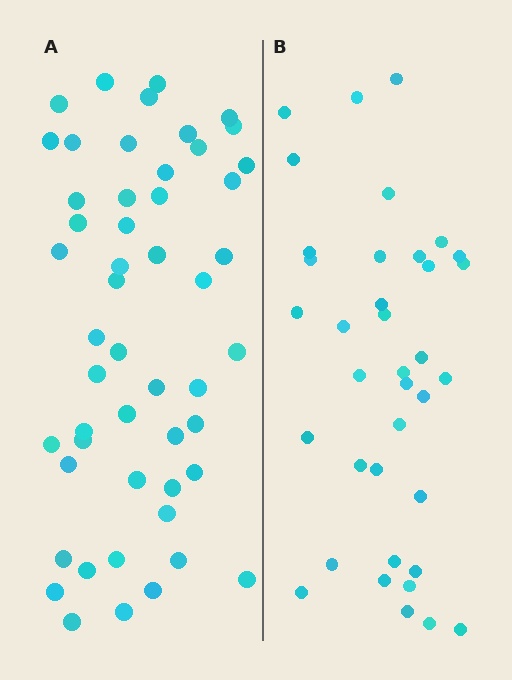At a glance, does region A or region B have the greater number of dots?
Region A (the left region) has more dots.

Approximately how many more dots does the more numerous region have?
Region A has approximately 15 more dots than region B.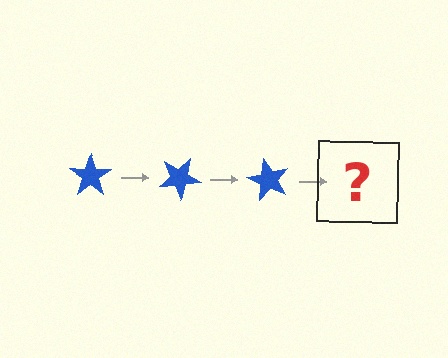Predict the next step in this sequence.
The next step is a blue star rotated 90 degrees.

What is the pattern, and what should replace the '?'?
The pattern is that the star rotates 30 degrees each step. The '?' should be a blue star rotated 90 degrees.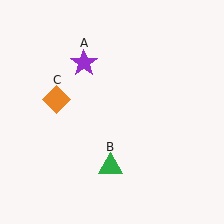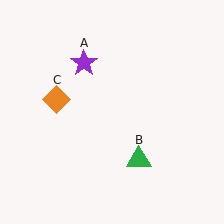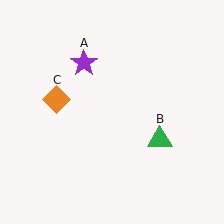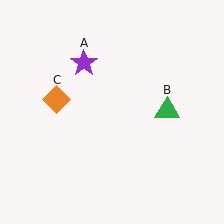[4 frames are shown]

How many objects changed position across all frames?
1 object changed position: green triangle (object B).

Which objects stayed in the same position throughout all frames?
Purple star (object A) and orange diamond (object C) remained stationary.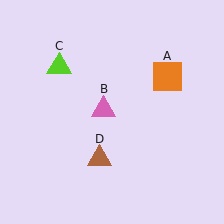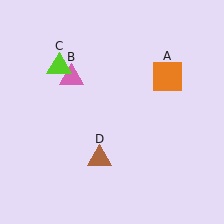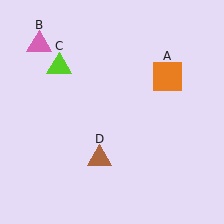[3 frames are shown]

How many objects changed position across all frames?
1 object changed position: pink triangle (object B).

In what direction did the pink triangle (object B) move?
The pink triangle (object B) moved up and to the left.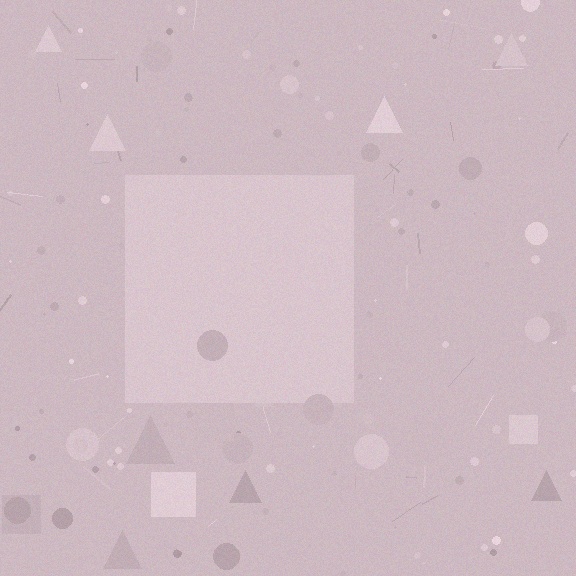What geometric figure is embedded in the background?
A square is embedded in the background.